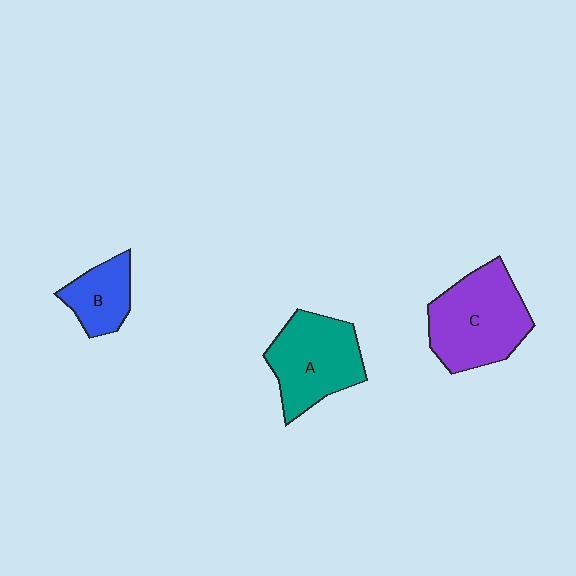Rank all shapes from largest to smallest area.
From largest to smallest: C (purple), A (teal), B (blue).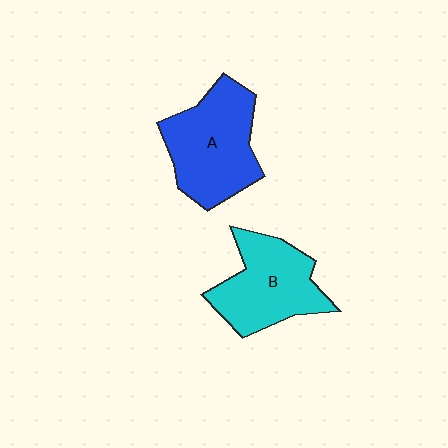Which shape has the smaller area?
Shape B (cyan).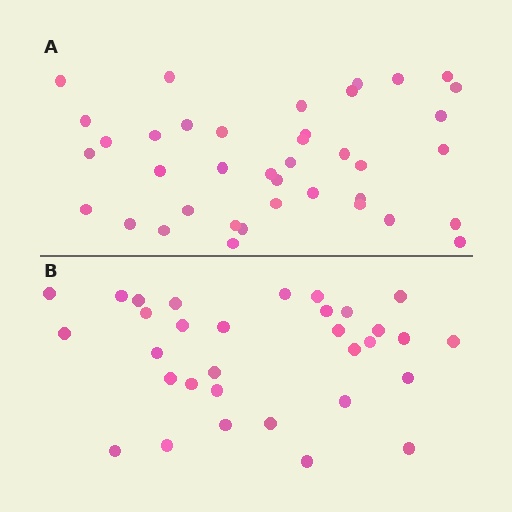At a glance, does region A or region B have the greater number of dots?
Region A (the top region) has more dots.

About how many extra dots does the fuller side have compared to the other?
Region A has roughly 8 or so more dots than region B.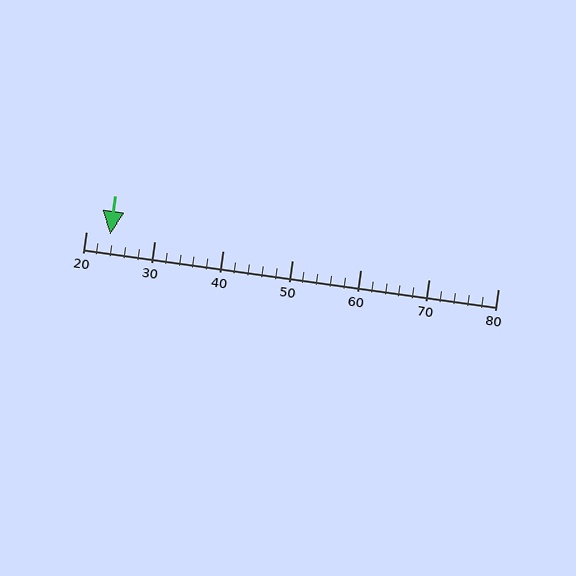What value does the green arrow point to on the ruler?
The green arrow points to approximately 24.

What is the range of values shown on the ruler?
The ruler shows values from 20 to 80.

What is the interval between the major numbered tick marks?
The major tick marks are spaced 10 units apart.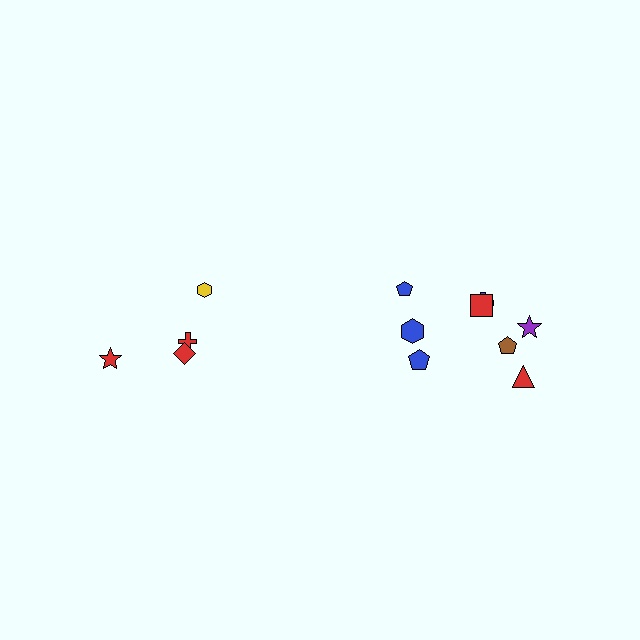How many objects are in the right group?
There are 8 objects.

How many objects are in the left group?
There are 4 objects.